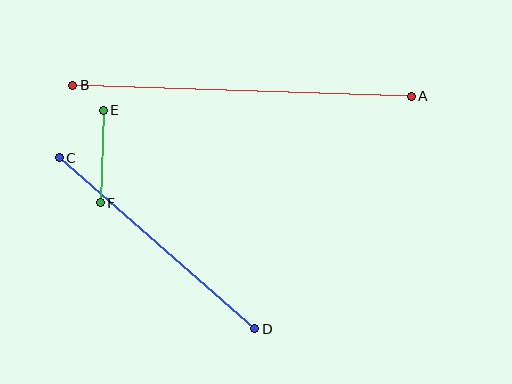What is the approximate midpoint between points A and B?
The midpoint is at approximately (242, 91) pixels.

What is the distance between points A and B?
The distance is approximately 339 pixels.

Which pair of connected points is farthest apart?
Points A and B are farthest apart.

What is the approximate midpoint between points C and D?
The midpoint is at approximately (157, 243) pixels.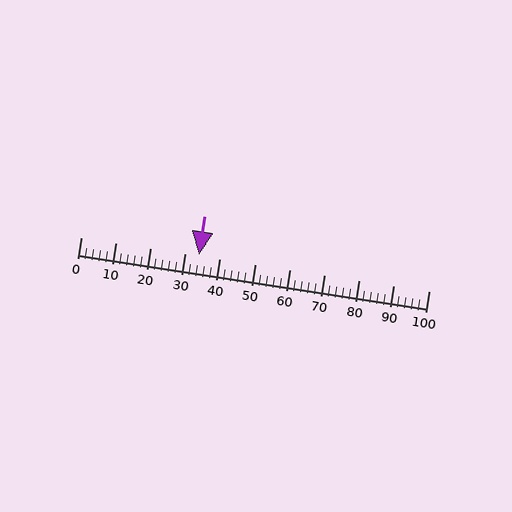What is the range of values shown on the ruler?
The ruler shows values from 0 to 100.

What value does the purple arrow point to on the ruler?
The purple arrow points to approximately 34.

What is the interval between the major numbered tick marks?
The major tick marks are spaced 10 units apart.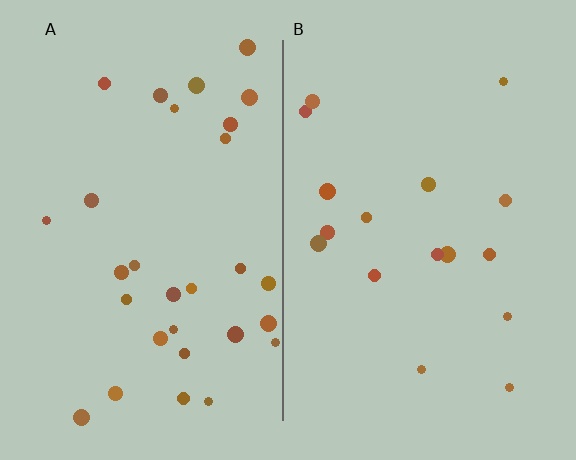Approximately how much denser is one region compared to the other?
Approximately 1.8× — region A over region B.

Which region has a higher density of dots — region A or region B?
A (the left).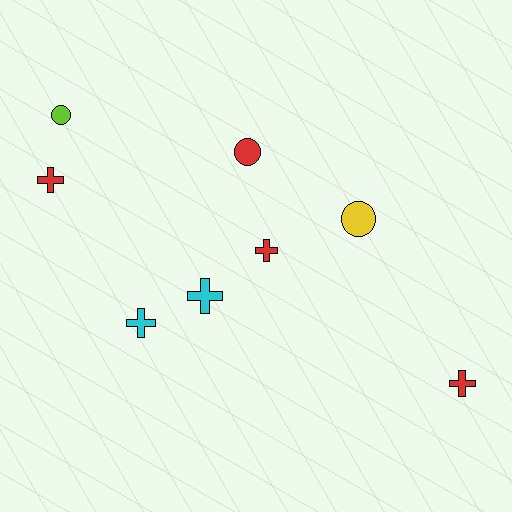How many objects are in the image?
There are 8 objects.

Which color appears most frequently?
Red, with 4 objects.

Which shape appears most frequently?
Cross, with 5 objects.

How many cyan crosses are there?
There are 2 cyan crosses.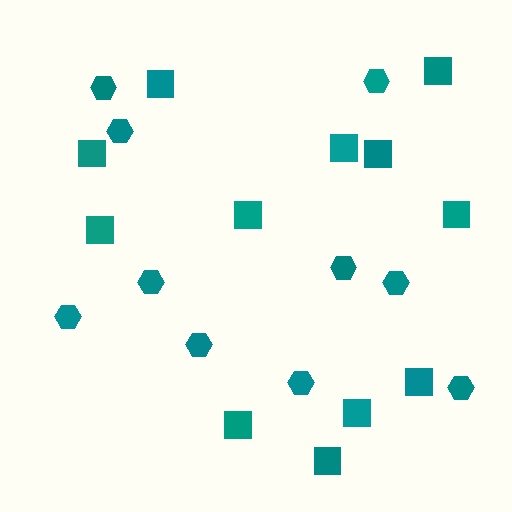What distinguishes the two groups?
There are 2 groups: one group of squares (12) and one group of hexagons (10).